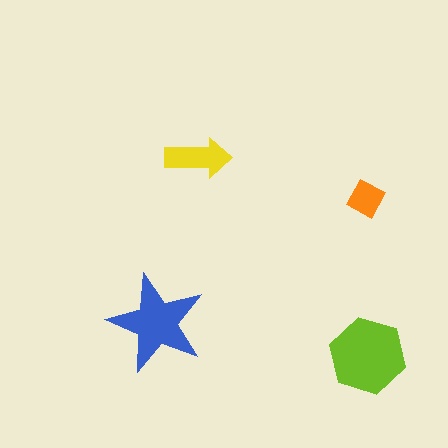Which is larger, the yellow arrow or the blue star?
The blue star.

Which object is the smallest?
The orange diamond.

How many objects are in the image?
There are 4 objects in the image.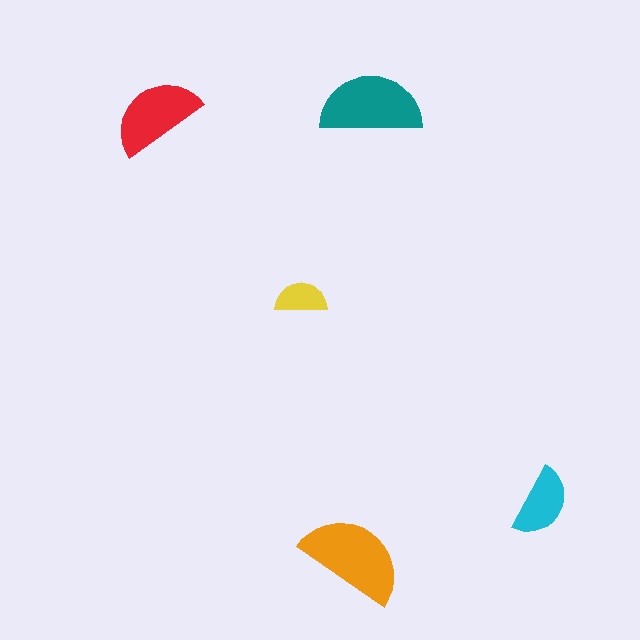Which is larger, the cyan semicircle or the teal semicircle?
The teal one.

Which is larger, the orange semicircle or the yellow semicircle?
The orange one.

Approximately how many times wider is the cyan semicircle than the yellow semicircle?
About 1.5 times wider.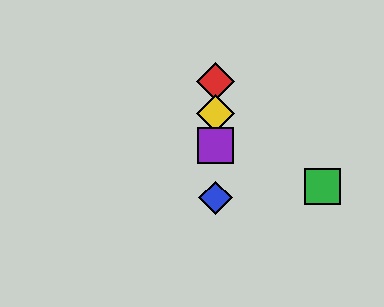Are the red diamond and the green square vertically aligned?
No, the red diamond is at x≈215 and the green square is at x≈323.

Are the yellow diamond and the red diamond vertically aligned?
Yes, both are at x≈215.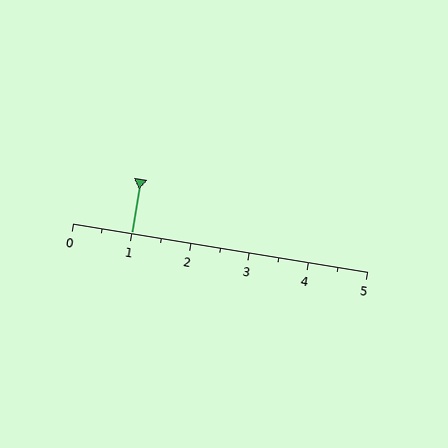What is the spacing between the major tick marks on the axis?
The major ticks are spaced 1 apart.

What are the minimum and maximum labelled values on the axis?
The axis runs from 0 to 5.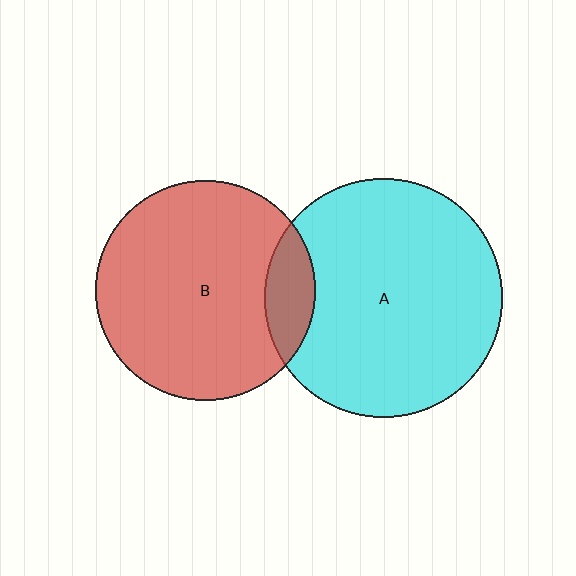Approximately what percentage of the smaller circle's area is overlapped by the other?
Approximately 15%.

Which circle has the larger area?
Circle A (cyan).